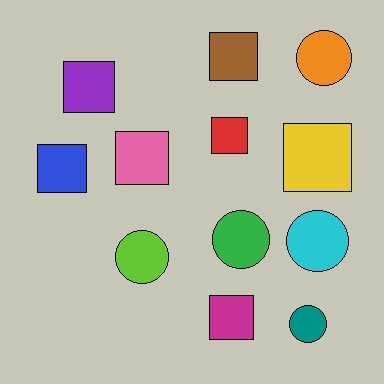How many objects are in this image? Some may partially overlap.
There are 12 objects.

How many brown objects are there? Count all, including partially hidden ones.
There is 1 brown object.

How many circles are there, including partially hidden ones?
There are 5 circles.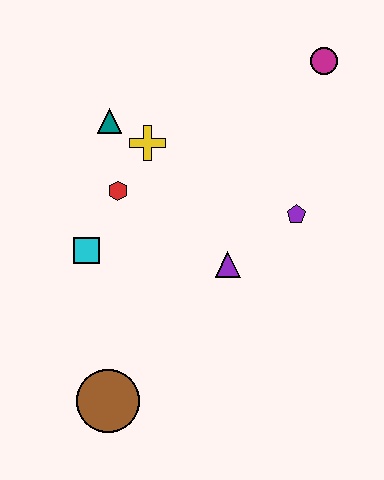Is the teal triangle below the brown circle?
No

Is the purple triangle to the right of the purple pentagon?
No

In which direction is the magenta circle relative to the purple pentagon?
The magenta circle is above the purple pentagon.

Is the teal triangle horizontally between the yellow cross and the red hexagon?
No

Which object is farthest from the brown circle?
The magenta circle is farthest from the brown circle.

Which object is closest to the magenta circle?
The purple pentagon is closest to the magenta circle.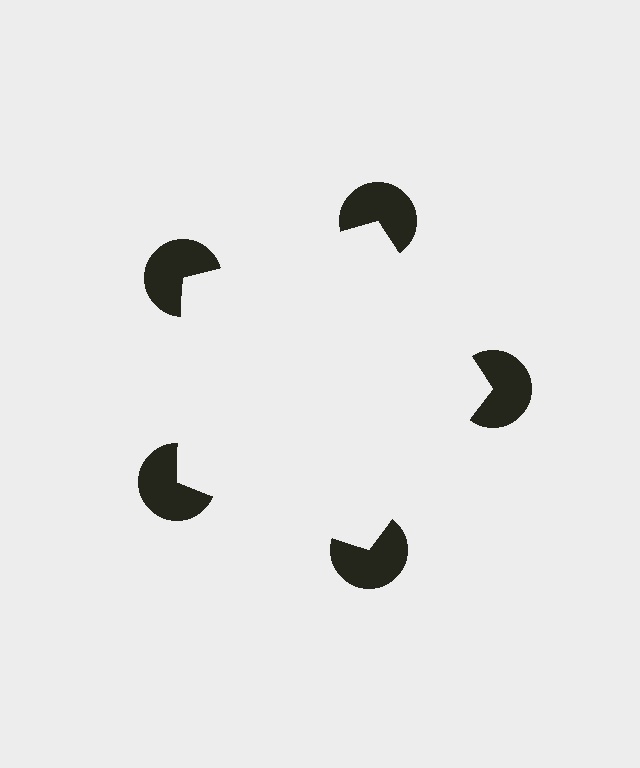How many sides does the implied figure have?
5 sides.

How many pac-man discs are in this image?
There are 5 — one at each vertex of the illusory pentagon.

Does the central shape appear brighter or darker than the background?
It typically appears slightly brighter than the background, even though no actual brightness change is drawn.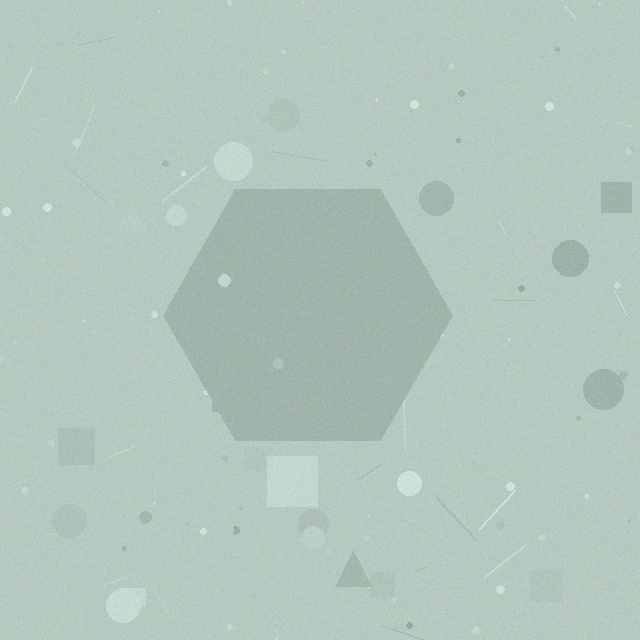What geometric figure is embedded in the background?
A hexagon is embedded in the background.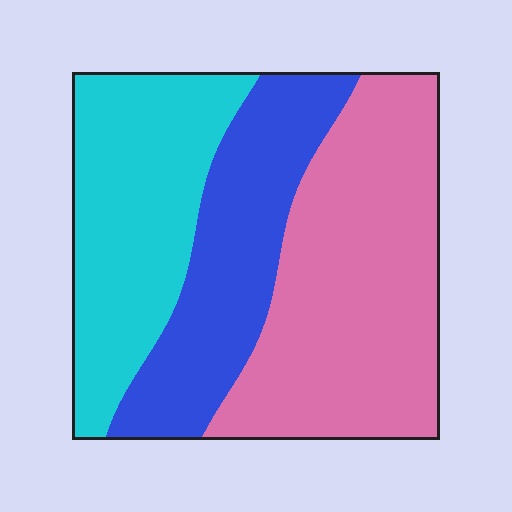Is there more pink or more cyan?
Pink.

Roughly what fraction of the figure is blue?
Blue takes up between a sixth and a third of the figure.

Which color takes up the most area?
Pink, at roughly 45%.